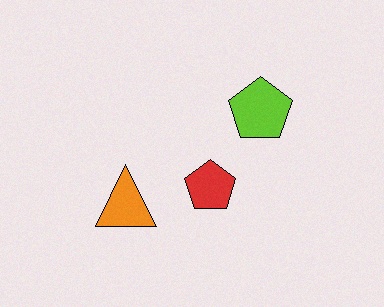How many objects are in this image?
There are 3 objects.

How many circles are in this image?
There are no circles.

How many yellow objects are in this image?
There are no yellow objects.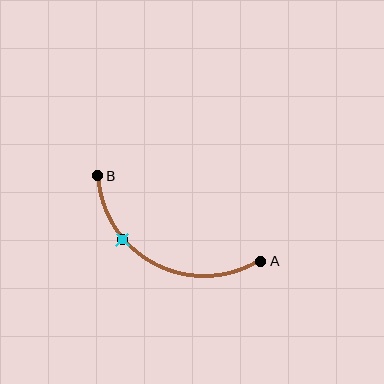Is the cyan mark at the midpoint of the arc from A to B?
No. The cyan mark lies on the arc but is closer to endpoint B. The arc midpoint would be at the point on the curve equidistant along the arc from both A and B.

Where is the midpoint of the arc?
The arc midpoint is the point on the curve farthest from the straight line joining A and B. It sits below that line.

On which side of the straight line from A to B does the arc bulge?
The arc bulges below the straight line connecting A and B.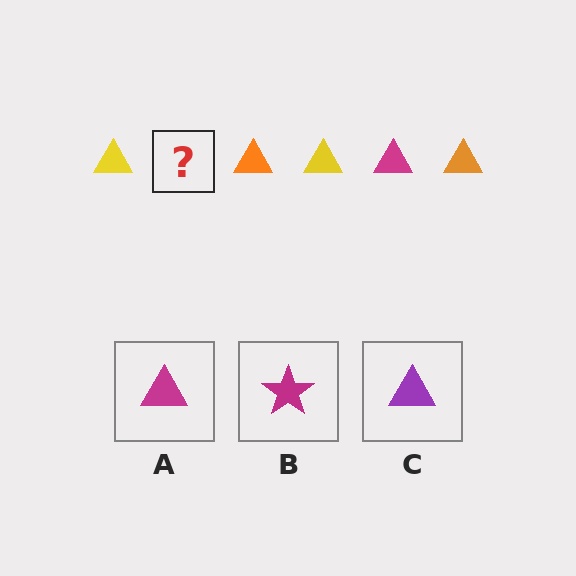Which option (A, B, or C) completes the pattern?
A.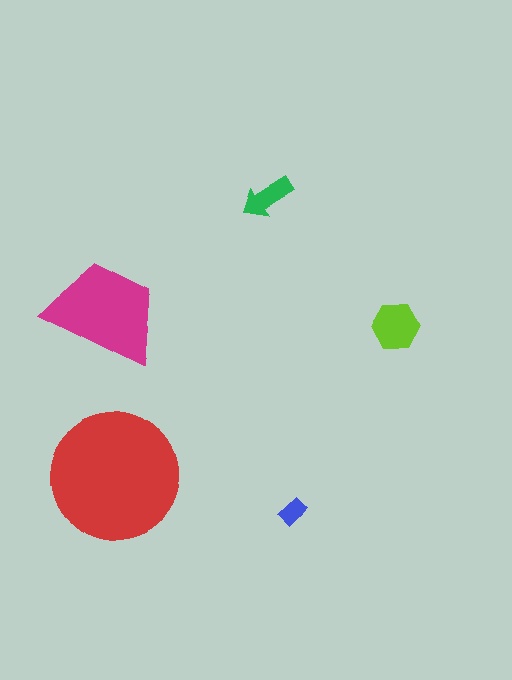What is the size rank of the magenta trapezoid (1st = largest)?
2nd.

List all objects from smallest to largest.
The blue rectangle, the green arrow, the lime hexagon, the magenta trapezoid, the red circle.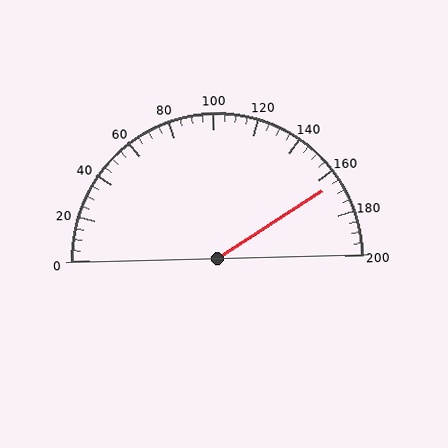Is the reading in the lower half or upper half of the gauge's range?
The reading is in the upper half of the range (0 to 200).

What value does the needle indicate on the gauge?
The needle indicates approximately 165.